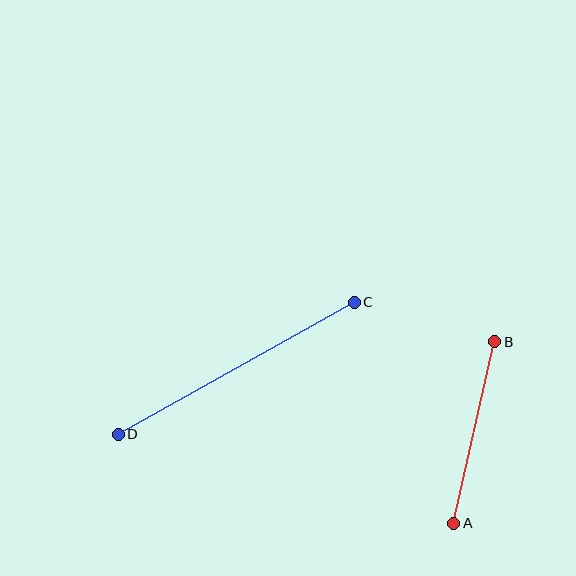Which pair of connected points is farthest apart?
Points C and D are farthest apart.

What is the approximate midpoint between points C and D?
The midpoint is at approximately (236, 368) pixels.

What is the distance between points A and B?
The distance is approximately 186 pixels.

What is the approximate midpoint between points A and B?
The midpoint is at approximately (474, 433) pixels.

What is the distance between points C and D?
The distance is approximately 270 pixels.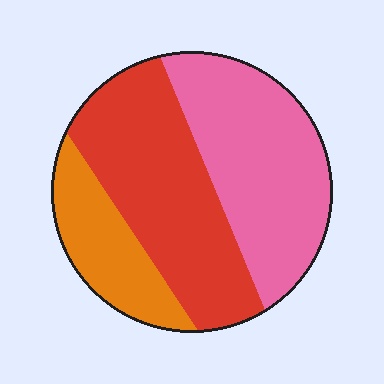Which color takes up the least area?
Orange, at roughly 20%.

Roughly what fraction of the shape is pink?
Pink covers 40% of the shape.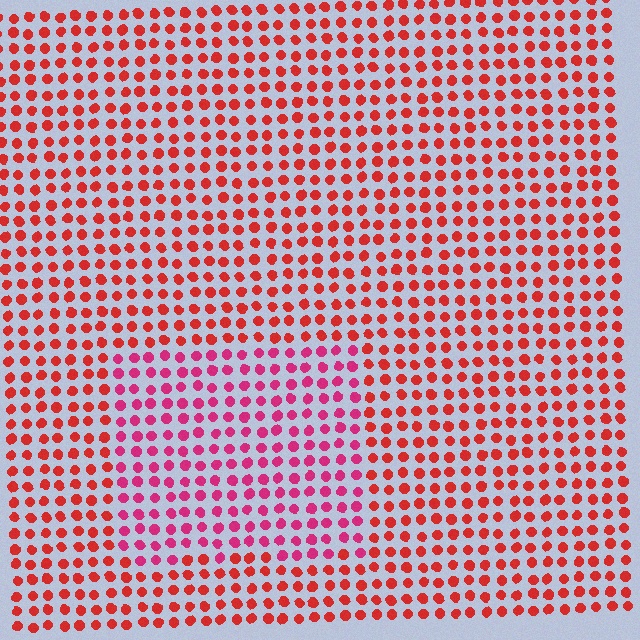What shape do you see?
I see a rectangle.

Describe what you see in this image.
The image is filled with small red elements in a uniform arrangement. A rectangle-shaped region is visible where the elements are tinted to a slightly different hue, forming a subtle color boundary.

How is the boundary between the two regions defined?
The boundary is defined purely by a slight shift in hue (about 30 degrees). Spacing, size, and orientation are identical on both sides.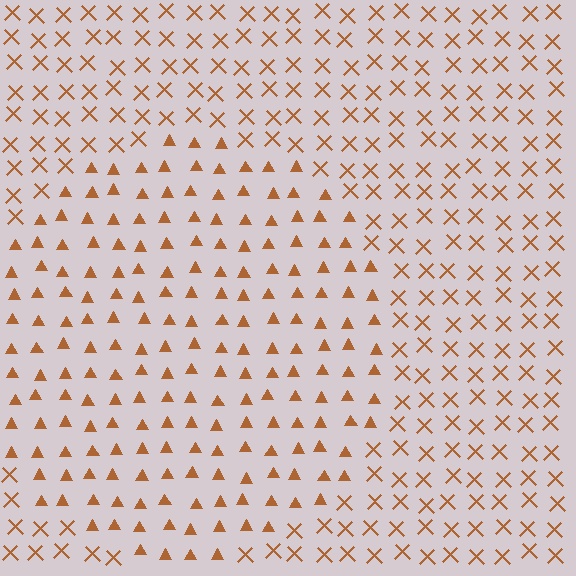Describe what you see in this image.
The image is filled with small brown elements arranged in a uniform grid. A circle-shaped region contains triangles, while the surrounding area contains X marks. The boundary is defined purely by the change in element shape.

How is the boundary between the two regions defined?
The boundary is defined by a change in element shape: triangles inside vs. X marks outside. All elements share the same color and spacing.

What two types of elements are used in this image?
The image uses triangles inside the circle region and X marks outside it.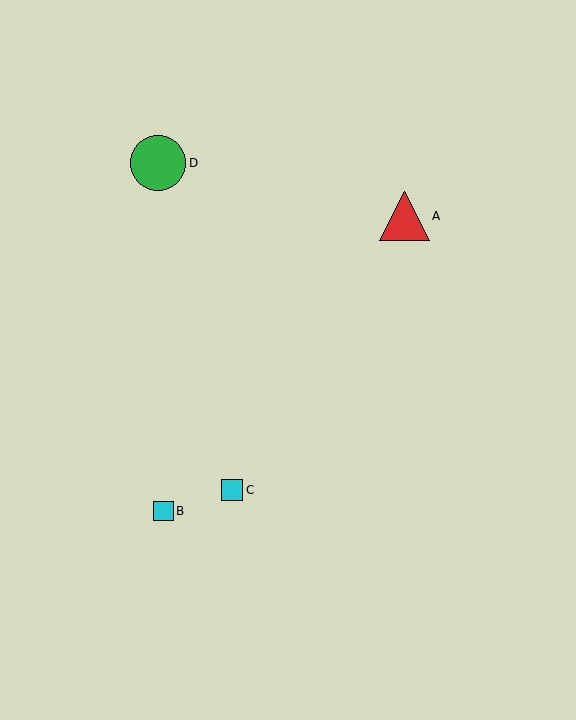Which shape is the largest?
The green circle (labeled D) is the largest.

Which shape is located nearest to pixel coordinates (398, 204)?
The red triangle (labeled A) at (404, 216) is nearest to that location.